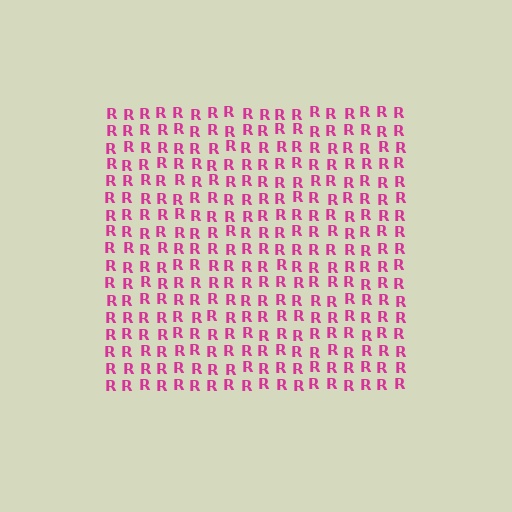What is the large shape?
The large shape is a square.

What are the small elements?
The small elements are letter R's.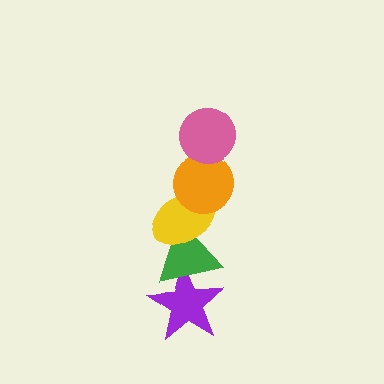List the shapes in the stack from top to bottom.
From top to bottom: the pink circle, the orange circle, the yellow ellipse, the green triangle, the purple star.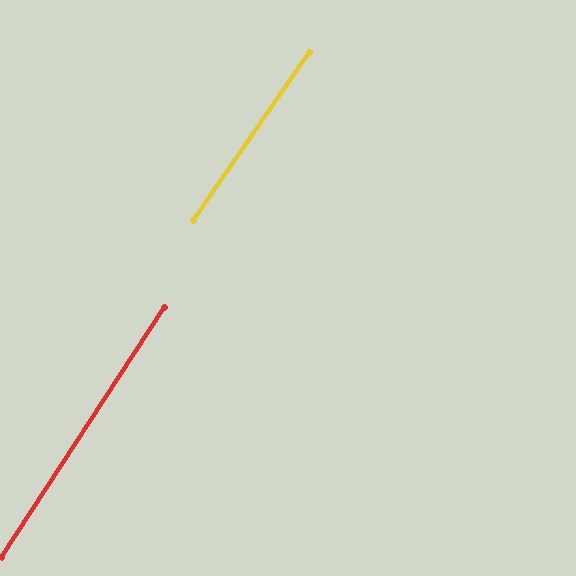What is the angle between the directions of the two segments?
Approximately 2 degrees.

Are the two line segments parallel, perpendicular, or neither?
Parallel — their directions differ by only 1.5°.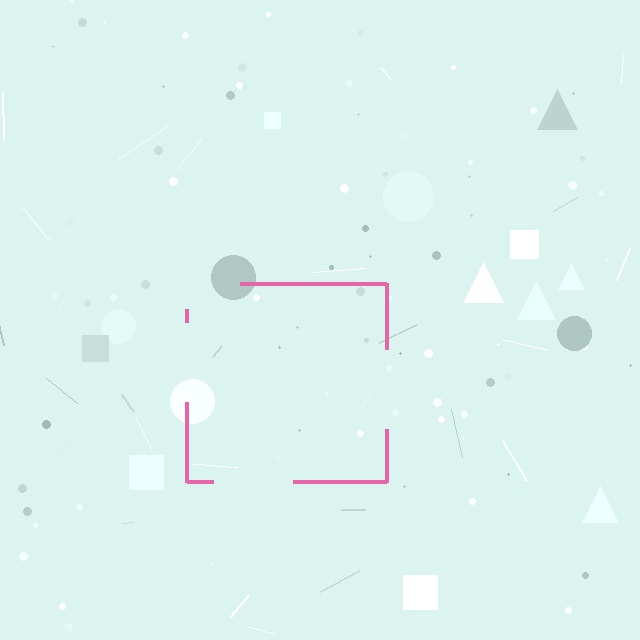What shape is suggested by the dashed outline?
The dashed outline suggests a square.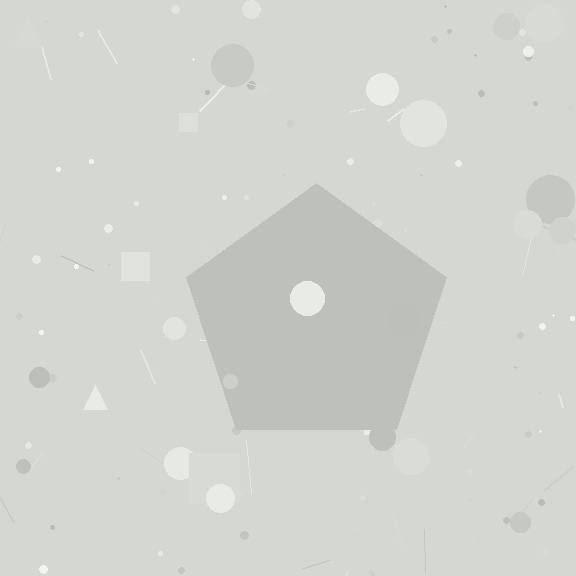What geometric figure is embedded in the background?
A pentagon is embedded in the background.